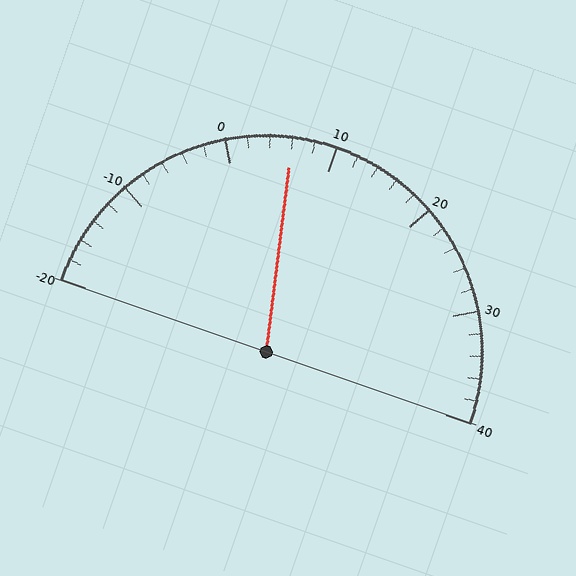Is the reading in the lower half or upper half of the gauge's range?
The reading is in the lower half of the range (-20 to 40).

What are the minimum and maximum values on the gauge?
The gauge ranges from -20 to 40.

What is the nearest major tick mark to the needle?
The nearest major tick mark is 10.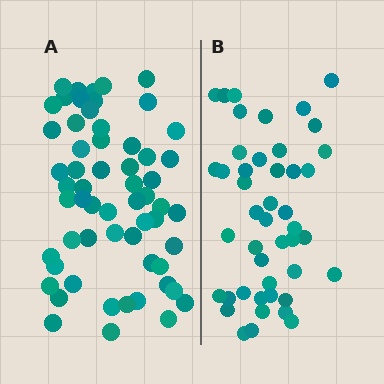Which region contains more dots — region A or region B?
Region A (the left region) has more dots.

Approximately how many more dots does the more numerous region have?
Region A has approximately 15 more dots than region B.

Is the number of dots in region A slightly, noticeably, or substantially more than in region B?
Region A has noticeably more, but not dramatically so. The ratio is roughly 1.3 to 1.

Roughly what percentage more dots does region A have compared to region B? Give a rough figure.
About 30% more.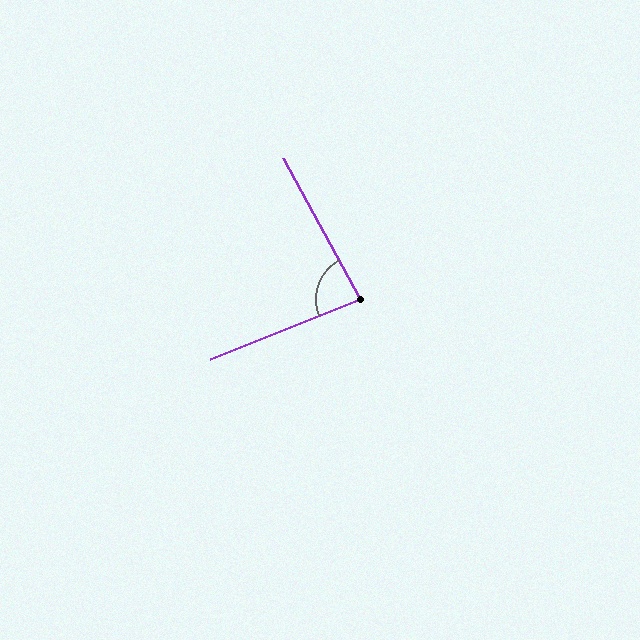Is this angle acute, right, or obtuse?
It is acute.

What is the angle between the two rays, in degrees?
Approximately 83 degrees.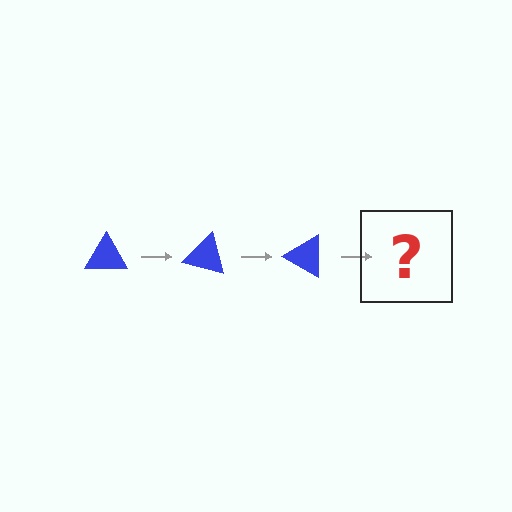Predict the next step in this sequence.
The next step is a blue triangle rotated 45 degrees.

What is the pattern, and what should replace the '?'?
The pattern is that the triangle rotates 15 degrees each step. The '?' should be a blue triangle rotated 45 degrees.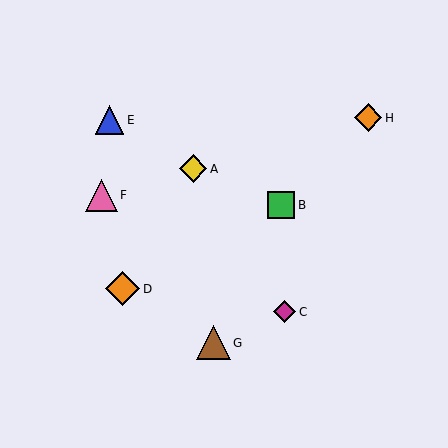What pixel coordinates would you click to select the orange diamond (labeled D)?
Click at (123, 289) to select the orange diamond D.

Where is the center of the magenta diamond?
The center of the magenta diamond is at (284, 312).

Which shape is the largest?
The orange diamond (labeled D) is the largest.